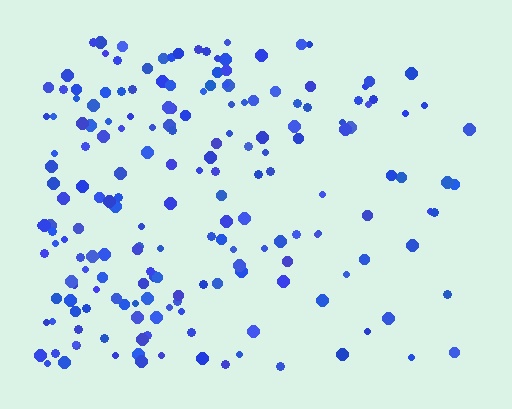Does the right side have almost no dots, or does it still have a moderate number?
Still a moderate number, just noticeably fewer than the left.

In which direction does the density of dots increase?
From right to left, with the left side densest.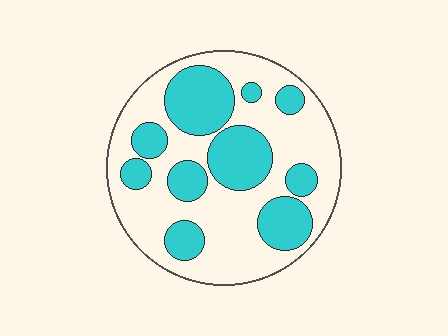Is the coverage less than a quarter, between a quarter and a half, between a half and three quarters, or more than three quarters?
Between a quarter and a half.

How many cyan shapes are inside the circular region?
10.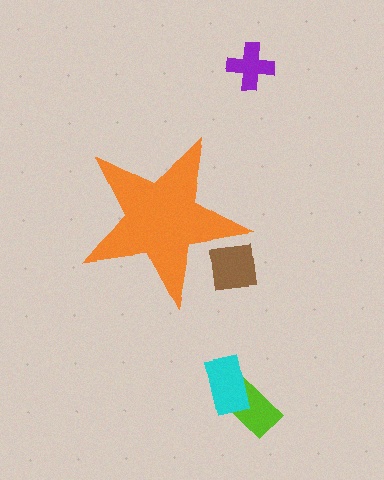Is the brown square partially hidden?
Yes, the brown square is partially hidden behind the orange star.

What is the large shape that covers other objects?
An orange star.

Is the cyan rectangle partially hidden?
No, the cyan rectangle is fully visible.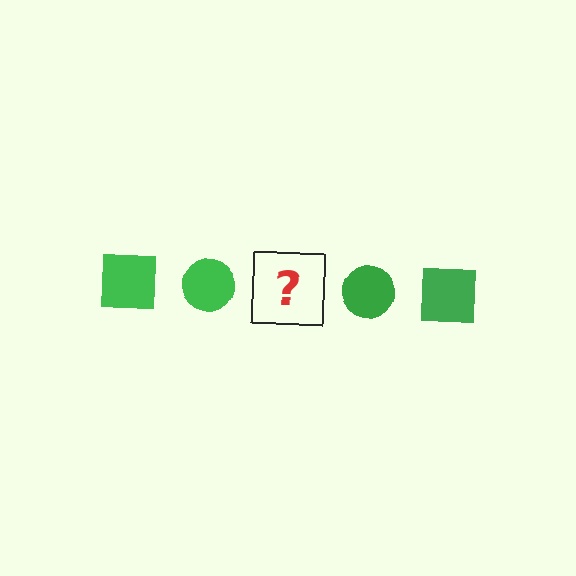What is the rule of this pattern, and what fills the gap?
The rule is that the pattern cycles through square, circle shapes in green. The gap should be filled with a green square.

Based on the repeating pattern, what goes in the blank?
The blank should be a green square.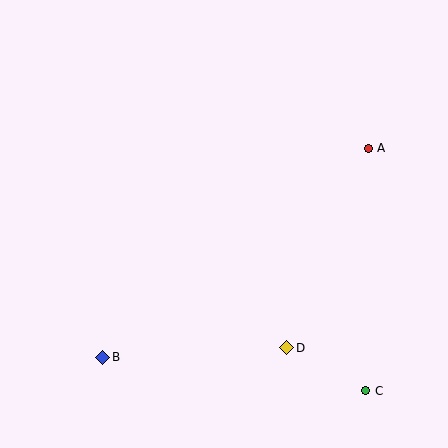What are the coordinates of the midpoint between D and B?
The midpoint between D and B is at (195, 353).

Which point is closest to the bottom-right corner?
Point C is closest to the bottom-right corner.